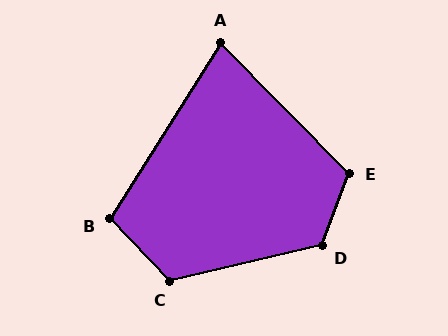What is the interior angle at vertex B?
Approximately 104 degrees (obtuse).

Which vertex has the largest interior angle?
D, at approximately 124 degrees.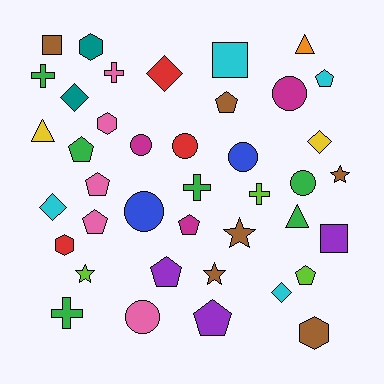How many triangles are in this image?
There are 3 triangles.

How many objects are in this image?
There are 40 objects.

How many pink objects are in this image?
There are 5 pink objects.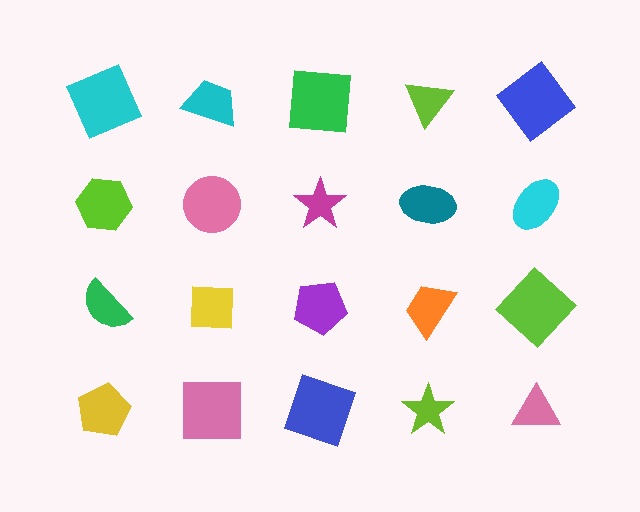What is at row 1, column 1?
A cyan square.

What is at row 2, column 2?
A pink circle.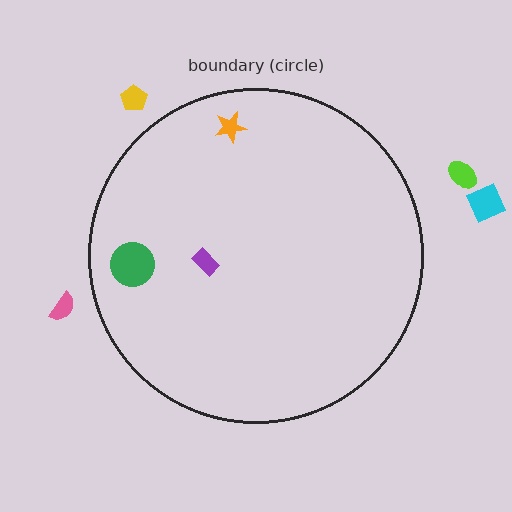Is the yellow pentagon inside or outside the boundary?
Outside.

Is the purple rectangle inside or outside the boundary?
Inside.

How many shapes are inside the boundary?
3 inside, 4 outside.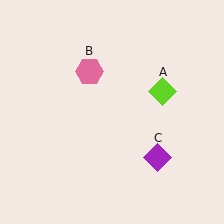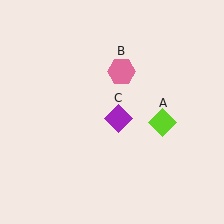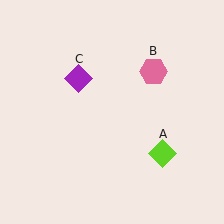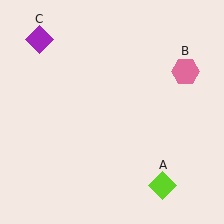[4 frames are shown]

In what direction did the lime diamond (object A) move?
The lime diamond (object A) moved down.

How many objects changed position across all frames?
3 objects changed position: lime diamond (object A), pink hexagon (object B), purple diamond (object C).